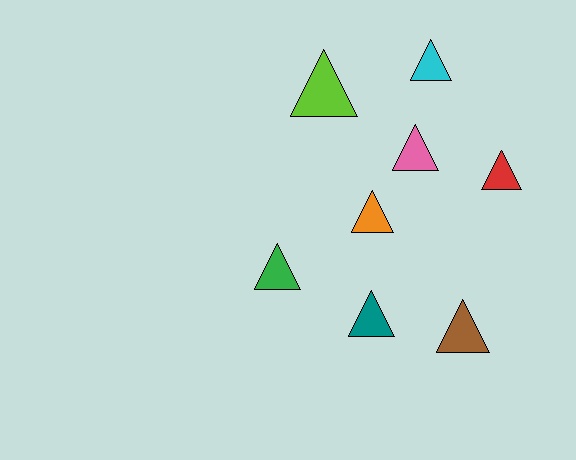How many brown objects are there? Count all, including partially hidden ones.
There is 1 brown object.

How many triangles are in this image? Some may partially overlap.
There are 8 triangles.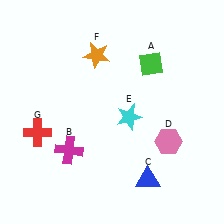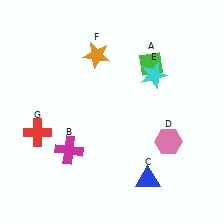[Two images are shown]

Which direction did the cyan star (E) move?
The cyan star (E) moved up.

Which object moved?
The cyan star (E) moved up.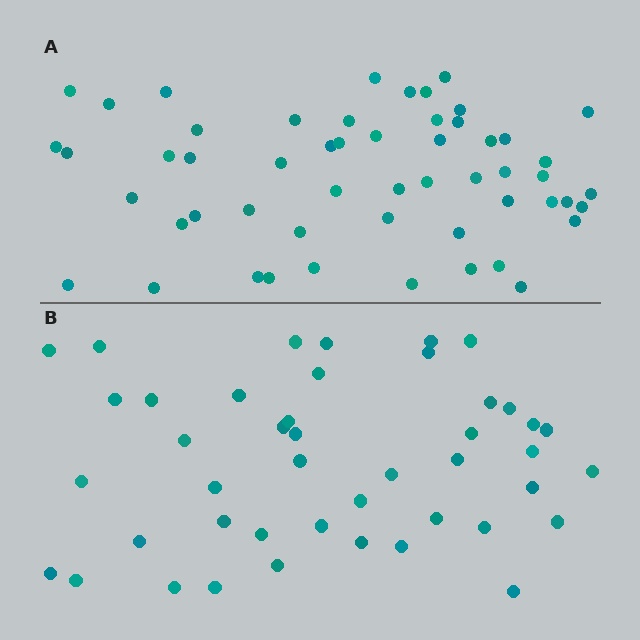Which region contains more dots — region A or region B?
Region A (the top region) has more dots.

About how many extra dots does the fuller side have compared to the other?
Region A has roughly 10 or so more dots than region B.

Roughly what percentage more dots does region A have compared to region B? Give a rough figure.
About 25% more.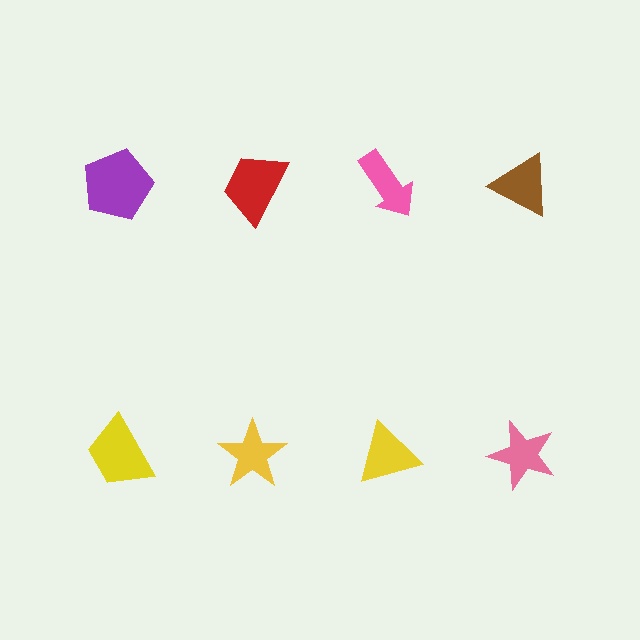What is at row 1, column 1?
A purple pentagon.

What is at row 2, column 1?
A yellow trapezoid.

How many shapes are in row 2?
4 shapes.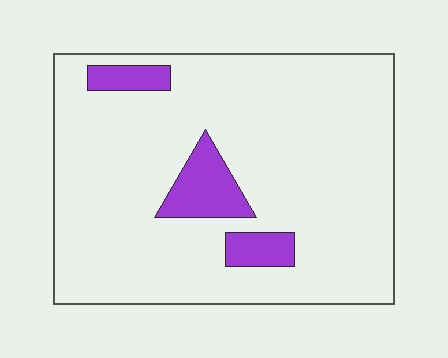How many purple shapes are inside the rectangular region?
3.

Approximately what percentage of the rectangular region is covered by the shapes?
Approximately 10%.